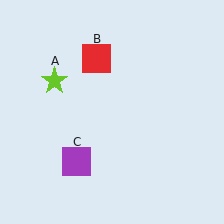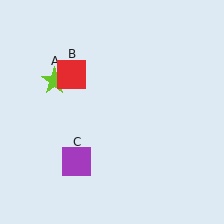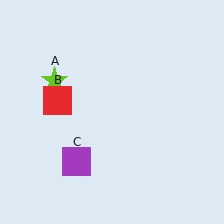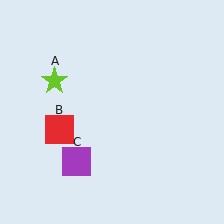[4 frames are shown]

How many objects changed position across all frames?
1 object changed position: red square (object B).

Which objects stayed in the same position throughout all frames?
Lime star (object A) and purple square (object C) remained stationary.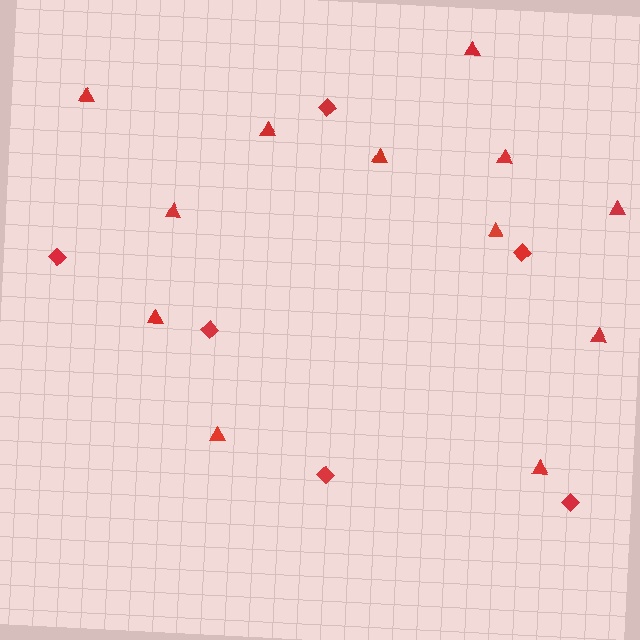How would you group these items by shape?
There are 2 groups: one group of diamonds (6) and one group of triangles (12).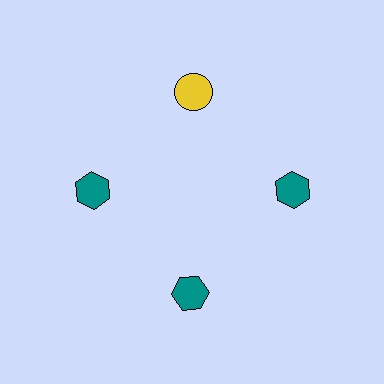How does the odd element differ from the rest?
It differs in both color (yellow instead of teal) and shape (circle instead of hexagon).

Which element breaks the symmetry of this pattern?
The yellow circle at roughly the 12 o'clock position breaks the symmetry. All other shapes are teal hexagons.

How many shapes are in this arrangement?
There are 4 shapes arranged in a ring pattern.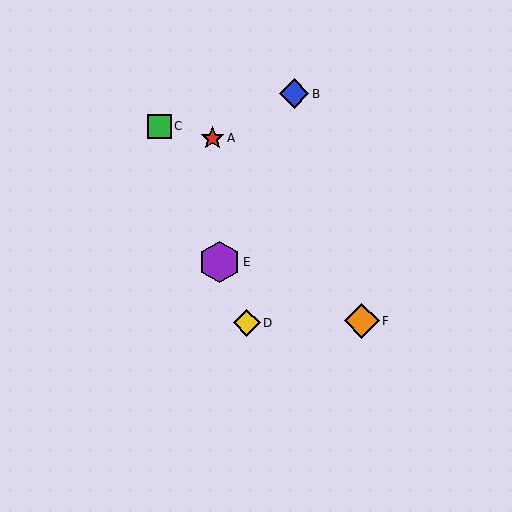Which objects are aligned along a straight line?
Objects C, D, E are aligned along a straight line.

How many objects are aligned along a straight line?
3 objects (C, D, E) are aligned along a straight line.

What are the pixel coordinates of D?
Object D is at (247, 323).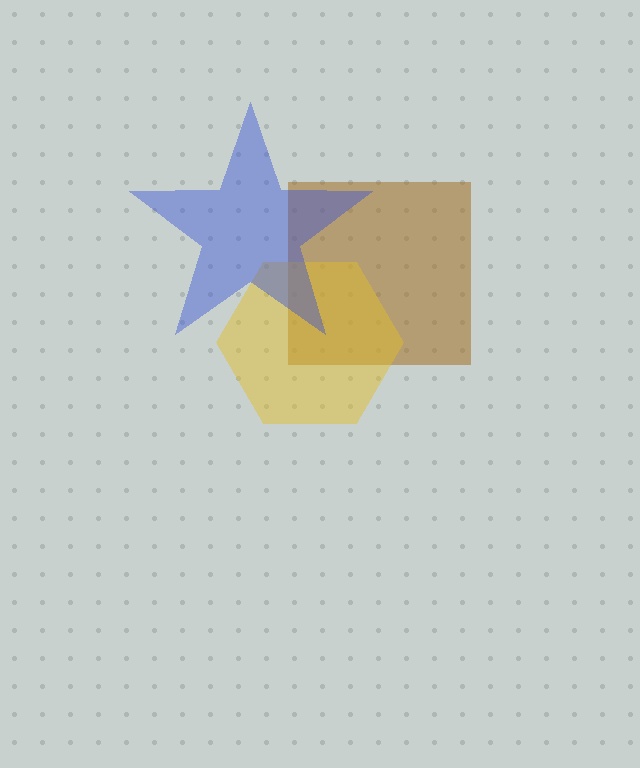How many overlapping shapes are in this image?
There are 3 overlapping shapes in the image.